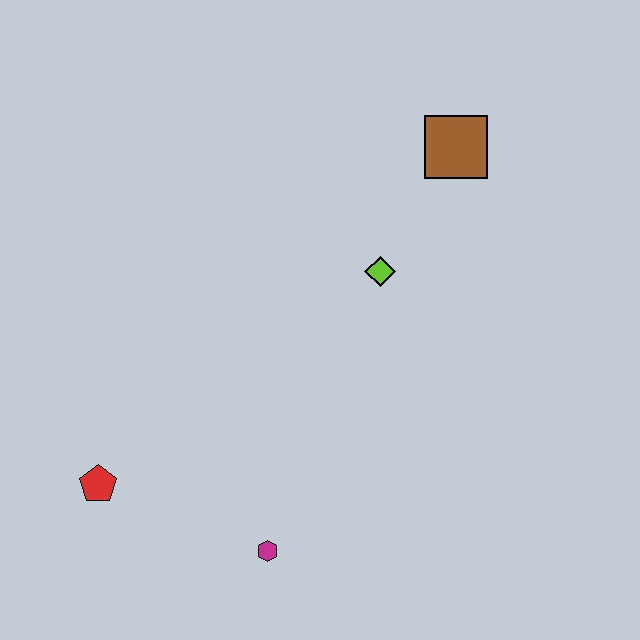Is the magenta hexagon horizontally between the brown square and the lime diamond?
No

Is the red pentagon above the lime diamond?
No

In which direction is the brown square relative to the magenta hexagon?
The brown square is above the magenta hexagon.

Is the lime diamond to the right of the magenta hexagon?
Yes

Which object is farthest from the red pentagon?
The brown square is farthest from the red pentagon.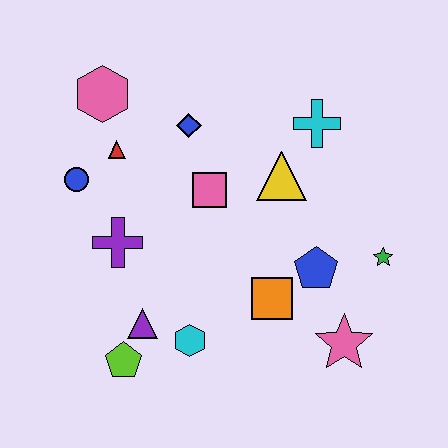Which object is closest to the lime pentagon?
The purple triangle is closest to the lime pentagon.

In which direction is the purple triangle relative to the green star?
The purple triangle is to the left of the green star.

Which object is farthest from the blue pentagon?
The pink hexagon is farthest from the blue pentagon.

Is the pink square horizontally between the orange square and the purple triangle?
Yes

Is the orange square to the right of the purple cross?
Yes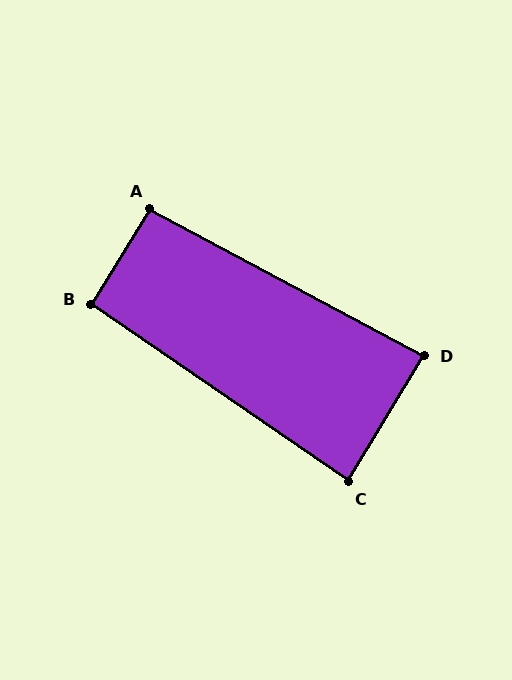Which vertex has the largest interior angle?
A, at approximately 93 degrees.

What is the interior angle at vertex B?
Approximately 93 degrees (approximately right).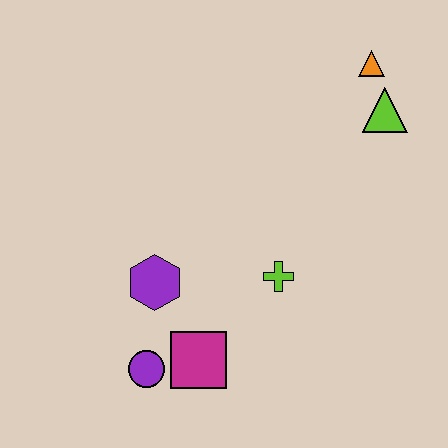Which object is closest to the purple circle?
The magenta square is closest to the purple circle.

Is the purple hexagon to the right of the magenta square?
No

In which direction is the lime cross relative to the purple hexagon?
The lime cross is to the right of the purple hexagon.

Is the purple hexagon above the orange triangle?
No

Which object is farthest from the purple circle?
The orange triangle is farthest from the purple circle.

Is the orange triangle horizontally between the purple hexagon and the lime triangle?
Yes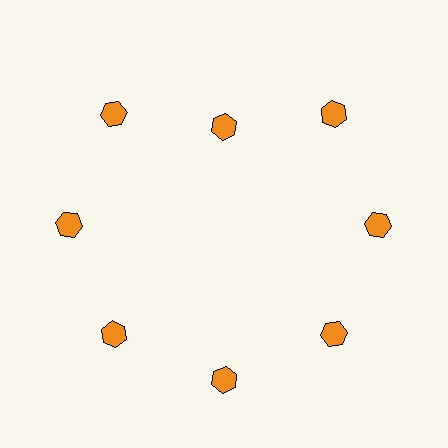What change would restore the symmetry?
The symmetry would be restored by moving it outward, back onto the ring so that all 8 hexagons sit at equal angles and equal distance from the center.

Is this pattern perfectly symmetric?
No. The 8 orange hexagons are arranged in a ring, but one element near the 12 o'clock position is pulled inward toward the center, breaking the 8-fold rotational symmetry.